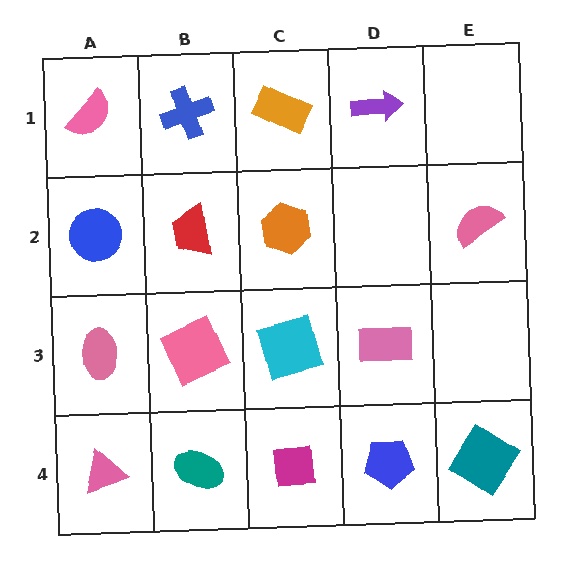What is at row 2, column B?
A red trapezoid.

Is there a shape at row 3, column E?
No, that cell is empty.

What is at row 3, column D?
A pink rectangle.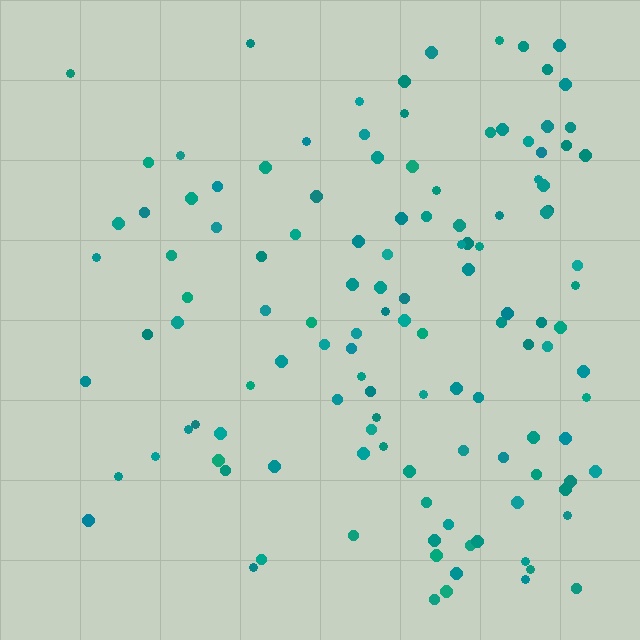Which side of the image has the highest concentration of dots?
The right.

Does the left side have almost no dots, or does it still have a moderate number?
Still a moderate number, just noticeably fewer than the right.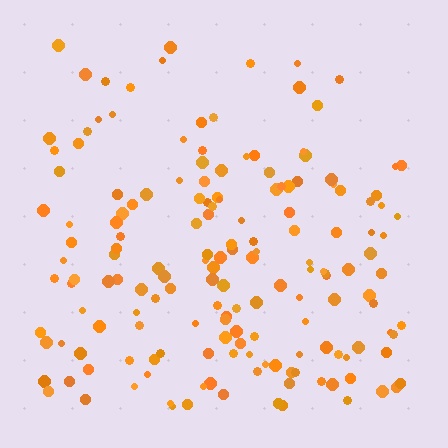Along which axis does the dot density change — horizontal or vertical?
Vertical.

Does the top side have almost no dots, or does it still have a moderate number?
Still a moderate number, just noticeably fewer than the bottom.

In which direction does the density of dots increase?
From top to bottom, with the bottom side densest.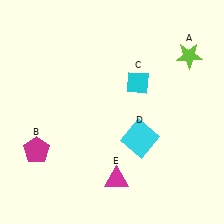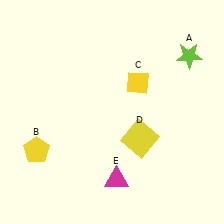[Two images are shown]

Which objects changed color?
B changed from magenta to yellow. C changed from cyan to yellow. D changed from cyan to yellow.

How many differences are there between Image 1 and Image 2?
There are 3 differences between the two images.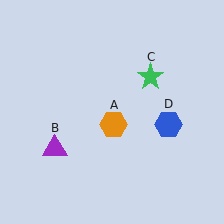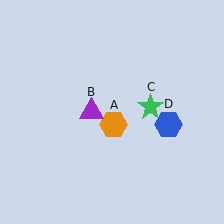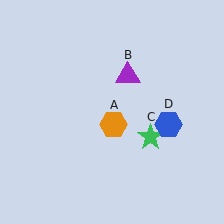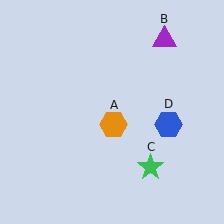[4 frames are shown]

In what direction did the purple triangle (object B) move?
The purple triangle (object B) moved up and to the right.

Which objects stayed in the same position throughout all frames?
Orange hexagon (object A) and blue hexagon (object D) remained stationary.